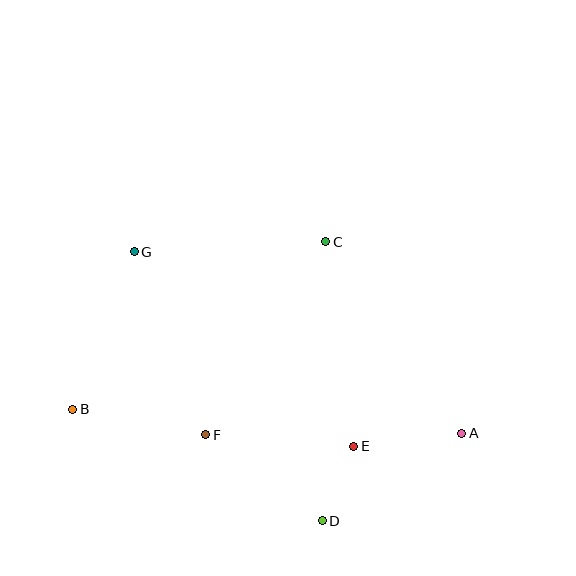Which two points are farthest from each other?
Points A and B are farthest from each other.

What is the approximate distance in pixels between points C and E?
The distance between C and E is approximately 206 pixels.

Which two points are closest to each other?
Points D and E are closest to each other.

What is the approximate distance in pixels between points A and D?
The distance between A and D is approximately 165 pixels.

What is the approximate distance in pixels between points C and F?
The distance between C and F is approximately 227 pixels.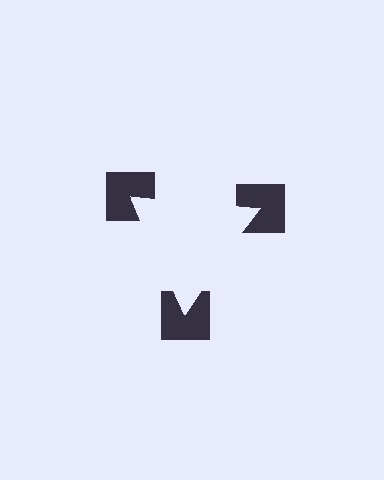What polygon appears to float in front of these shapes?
An illusory triangle — its edges are inferred from the aligned wedge cuts in the notched squares, not physically drawn.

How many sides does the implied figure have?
3 sides.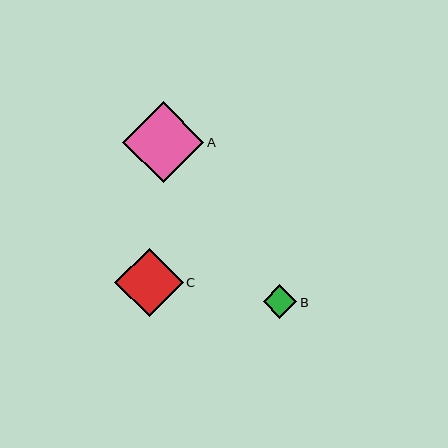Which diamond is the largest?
Diamond A is the largest with a size of approximately 81 pixels.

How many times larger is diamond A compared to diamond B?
Diamond A is approximately 2.4 times the size of diamond B.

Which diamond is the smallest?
Diamond B is the smallest with a size of approximately 34 pixels.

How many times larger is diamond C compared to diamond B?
Diamond C is approximately 2.0 times the size of diamond B.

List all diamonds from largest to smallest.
From largest to smallest: A, C, B.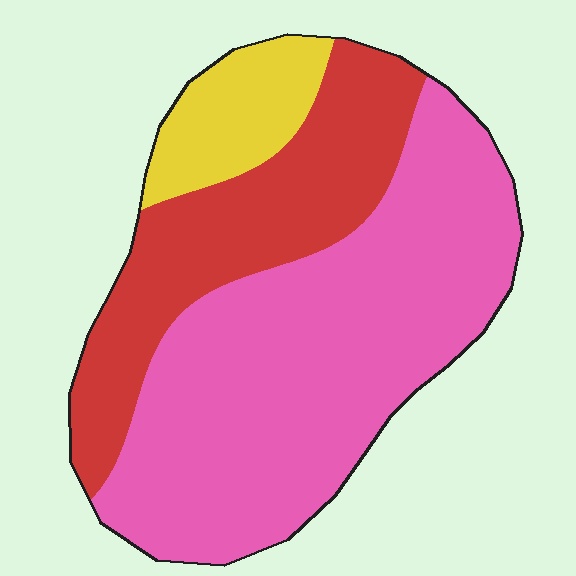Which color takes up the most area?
Pink, at roughly 60%.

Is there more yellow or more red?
Red.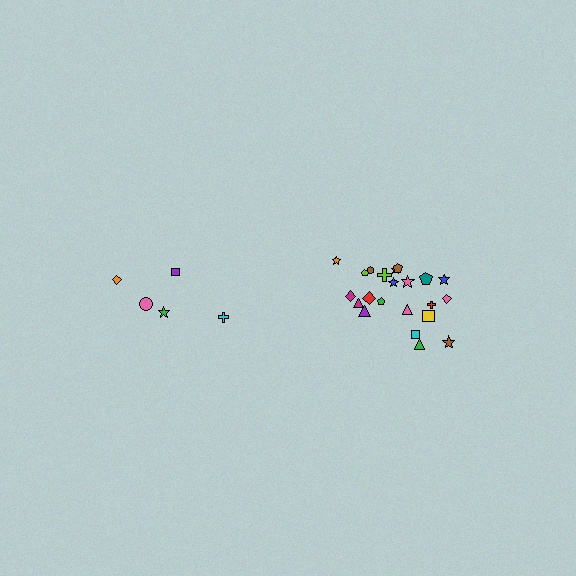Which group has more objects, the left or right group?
The right group.